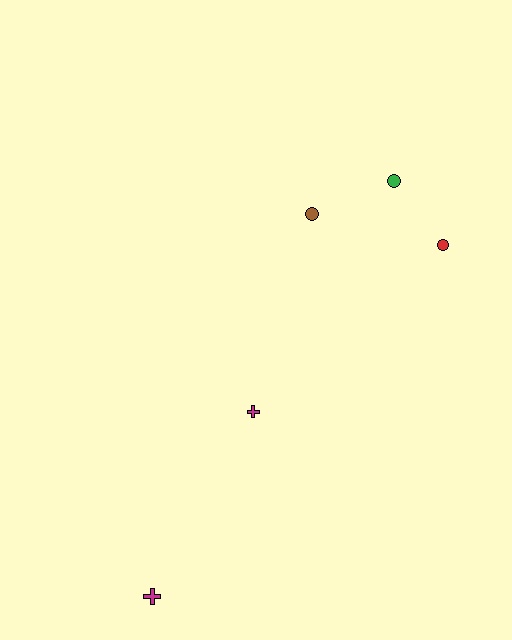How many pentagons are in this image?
There are no pentagons.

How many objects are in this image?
There are 5 objects.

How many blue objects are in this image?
There are no blue objects.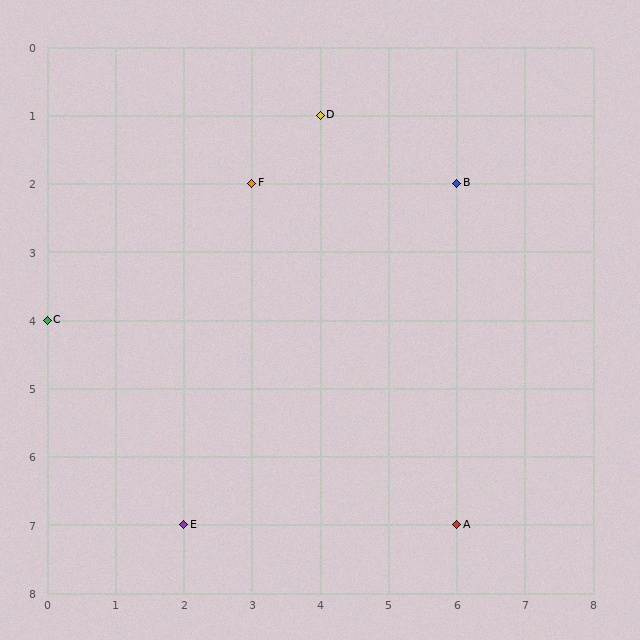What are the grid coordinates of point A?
Point A is at grid coordinates (6, 7).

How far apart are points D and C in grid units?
Points D and C are 4 columns and 3 rows apart (about 5.0 grid units diagonally).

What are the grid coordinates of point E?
Point E is at grid coordinates (2, 7).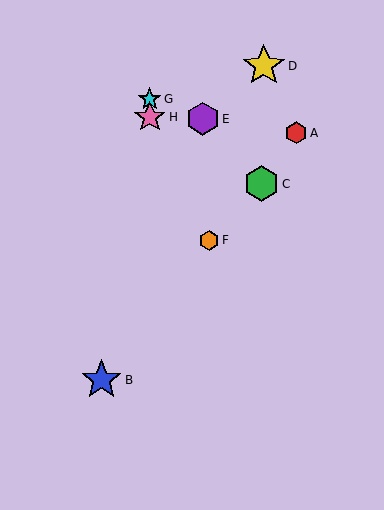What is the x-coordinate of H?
Object H is at x≈150.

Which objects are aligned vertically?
Objects G, H are aligned vertically.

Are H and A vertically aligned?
No, H is at x≈150 and A is at x≈296.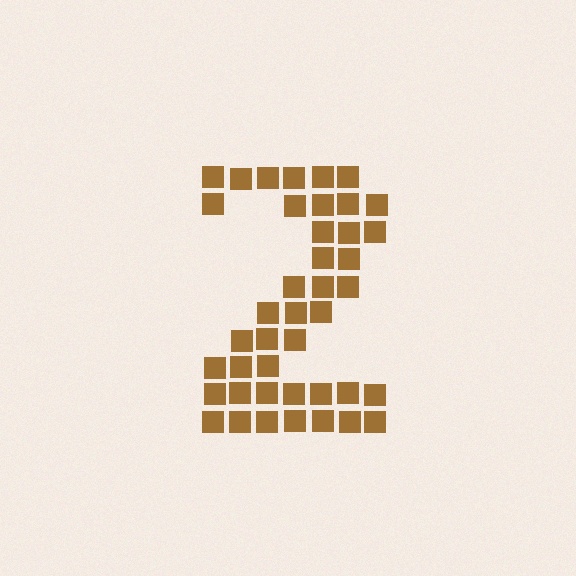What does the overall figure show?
The overall figure shows the digit 2.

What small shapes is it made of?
It is made of small squares.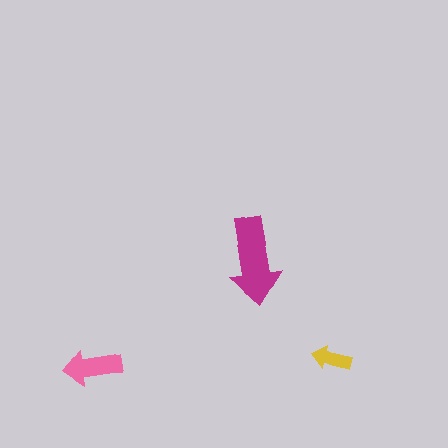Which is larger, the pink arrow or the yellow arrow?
The pink one.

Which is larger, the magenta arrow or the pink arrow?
The magenta one.